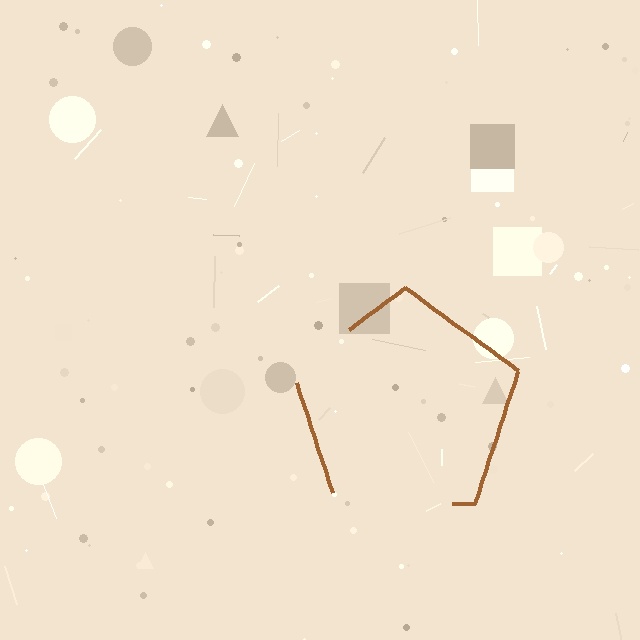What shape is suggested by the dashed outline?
The dashed outline suggests a pentagon.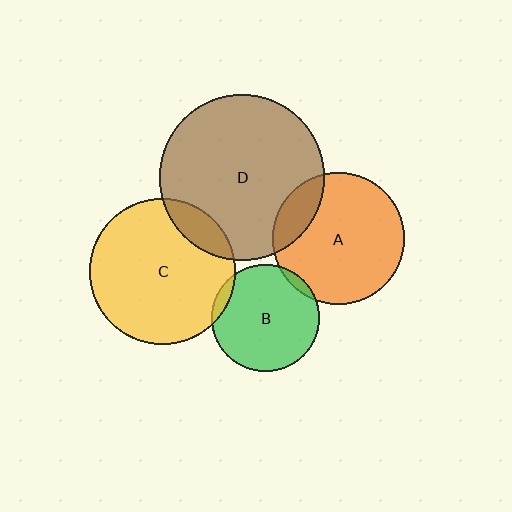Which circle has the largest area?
Circle D (brown).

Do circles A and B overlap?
Yes.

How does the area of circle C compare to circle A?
Approximately 1.2 times.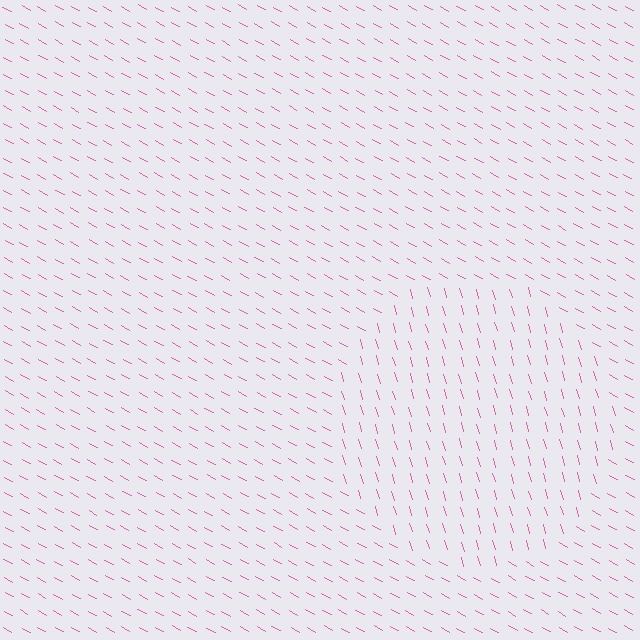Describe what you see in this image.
The image is filled with small pink line segments. A circle region in the image has lines oriented differently from the surrounding lines, creating a visible texture boundary.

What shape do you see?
I see a circle.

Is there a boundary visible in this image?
Yes, there is a texture boundary formed by a change in line orientation.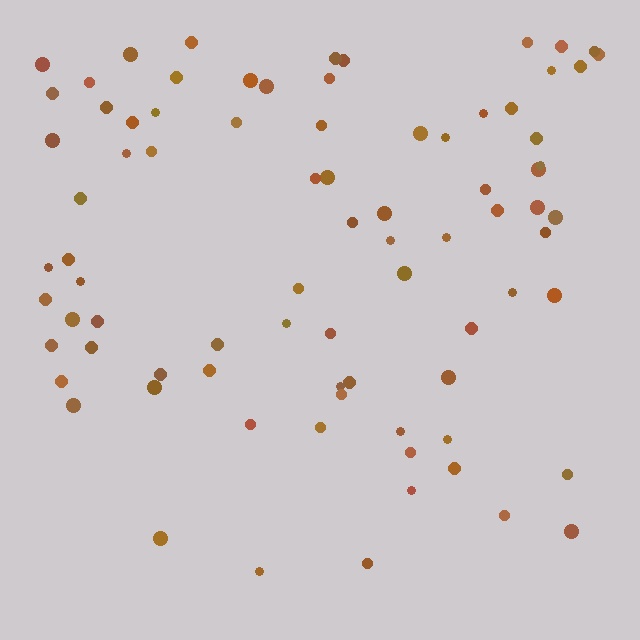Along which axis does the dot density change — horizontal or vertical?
Vertical.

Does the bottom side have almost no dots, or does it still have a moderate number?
Still a moderate number, just noticeably fewer than the top.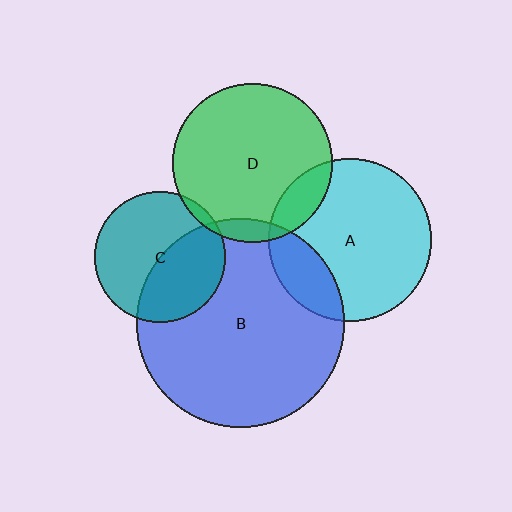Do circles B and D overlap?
Yes.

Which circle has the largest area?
Circle B (blue).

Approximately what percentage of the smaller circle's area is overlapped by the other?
Approximately 5%.